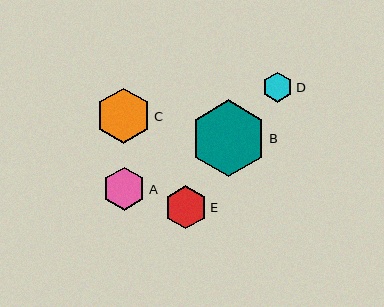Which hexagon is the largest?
Hexagon B is the largest with a size of approximately 76 pixels.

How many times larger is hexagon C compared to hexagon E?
Hexagon C is approximately 1.3 times the size of hexagon E.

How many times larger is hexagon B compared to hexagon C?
Hexagon B is approximately 1.4 times the size of hexagon C.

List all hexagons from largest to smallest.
From largest to smallest: B, C, E, A, D.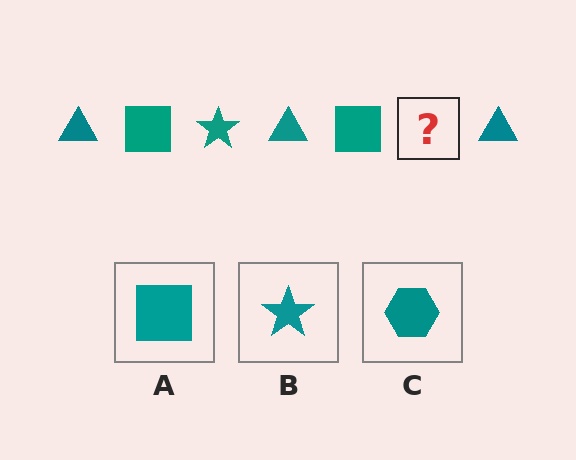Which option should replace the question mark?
Option B.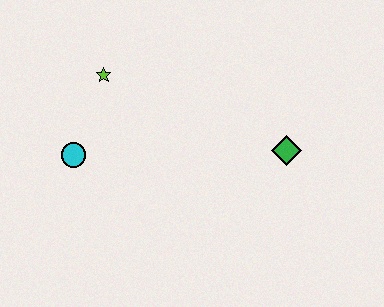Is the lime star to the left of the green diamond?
Yes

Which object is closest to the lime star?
The cyan circle is closest to the lime star.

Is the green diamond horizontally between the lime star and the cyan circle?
No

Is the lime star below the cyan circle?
No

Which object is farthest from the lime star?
The green diamond is farthest from the lime star.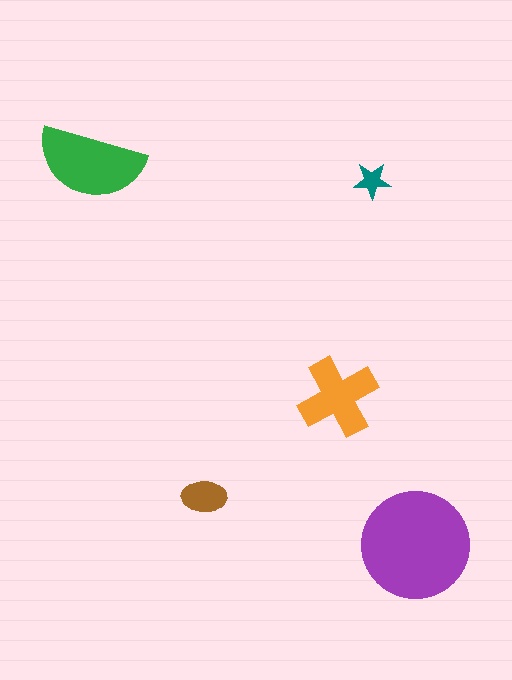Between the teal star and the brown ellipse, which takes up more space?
The brown ellipse.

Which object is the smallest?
The teal star.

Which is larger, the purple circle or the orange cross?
The purple circle.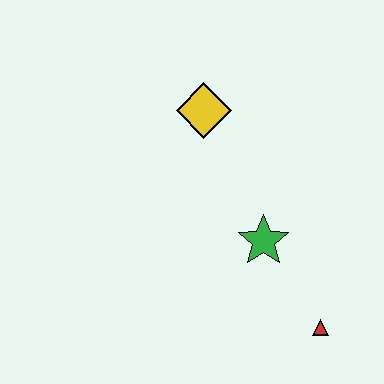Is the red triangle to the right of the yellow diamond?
Yes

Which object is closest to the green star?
The red triangle is closest to the green star.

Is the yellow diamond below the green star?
No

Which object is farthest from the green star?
The yellow diamond is farthest from the green star.